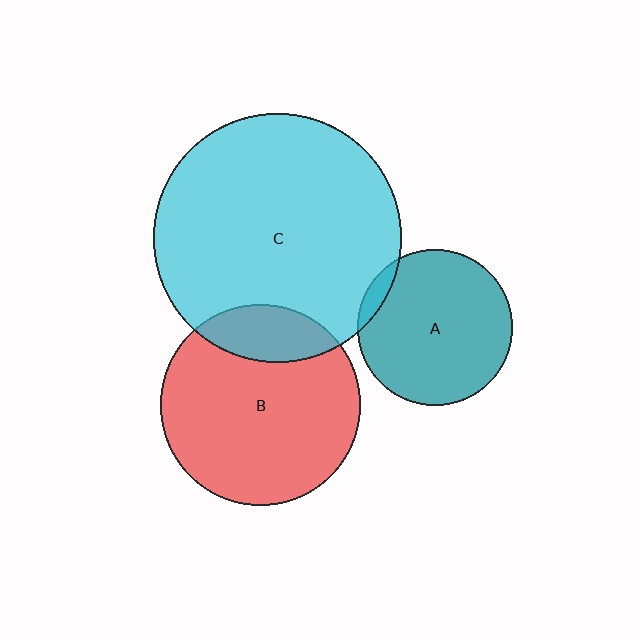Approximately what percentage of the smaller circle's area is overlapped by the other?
Approximately 5%.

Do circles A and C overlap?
Yes.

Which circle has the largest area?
Circle C (cyan).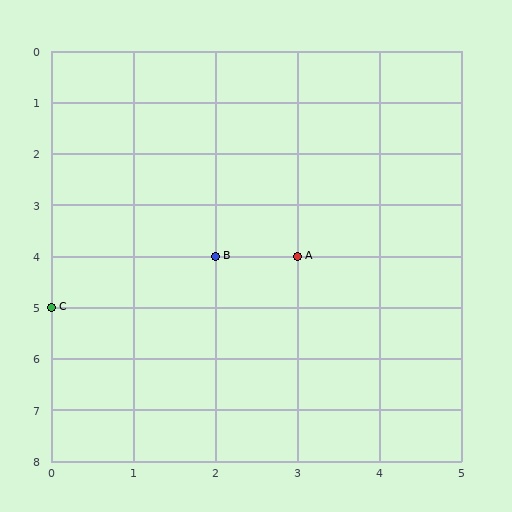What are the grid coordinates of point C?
Point C is at grid coordinates (0, 5).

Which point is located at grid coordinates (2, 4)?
Point B is at (2, 4).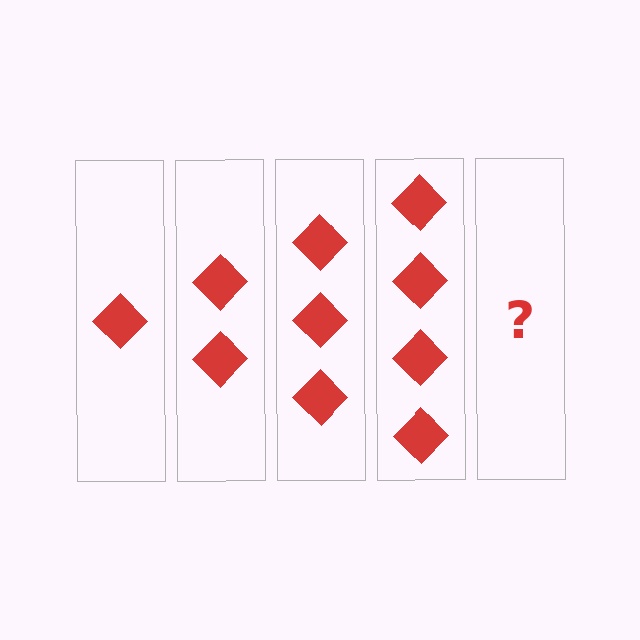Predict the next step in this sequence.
The next step is 5 diamonds.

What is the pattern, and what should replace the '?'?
The pattern is that each step adds one more diamond. The '?' should be 5 diamonds.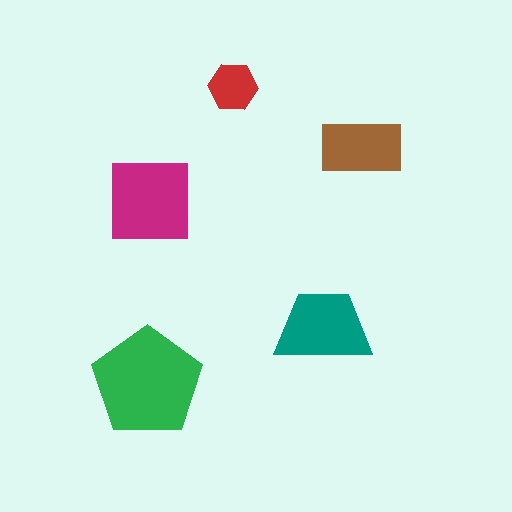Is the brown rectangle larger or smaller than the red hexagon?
Larger.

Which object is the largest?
The green pentagon.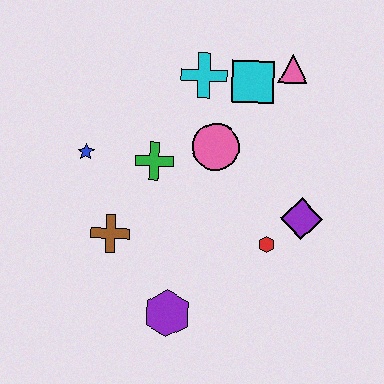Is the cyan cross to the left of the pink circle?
Yes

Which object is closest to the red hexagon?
The purple diamond is closest to the red hexagon.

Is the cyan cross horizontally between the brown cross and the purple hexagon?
No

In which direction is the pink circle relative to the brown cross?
The pink circle is to the right of the brown cross.